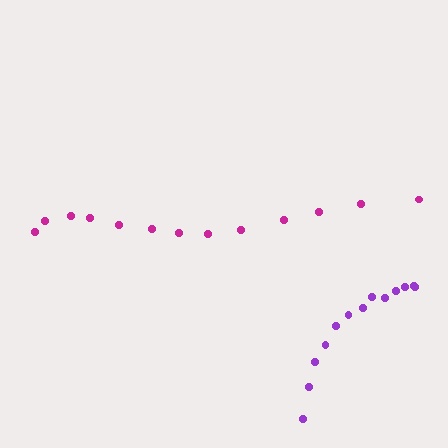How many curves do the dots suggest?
There are 2 distinct paths.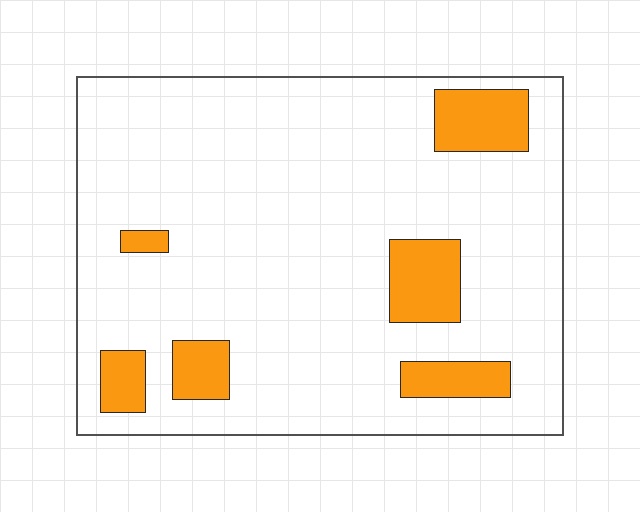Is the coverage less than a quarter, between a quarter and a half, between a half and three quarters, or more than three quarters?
Less than a quarter.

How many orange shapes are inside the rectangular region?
6.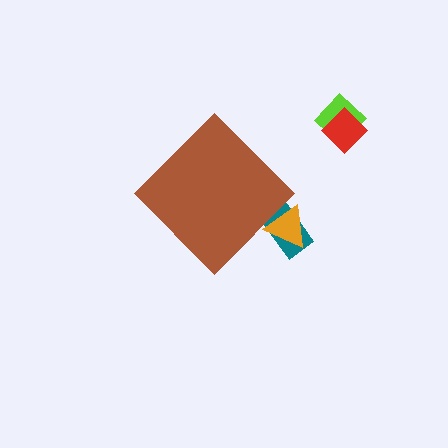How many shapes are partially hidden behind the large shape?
2 shapes are partially hidden.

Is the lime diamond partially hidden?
No, the lime diamond is fully visible.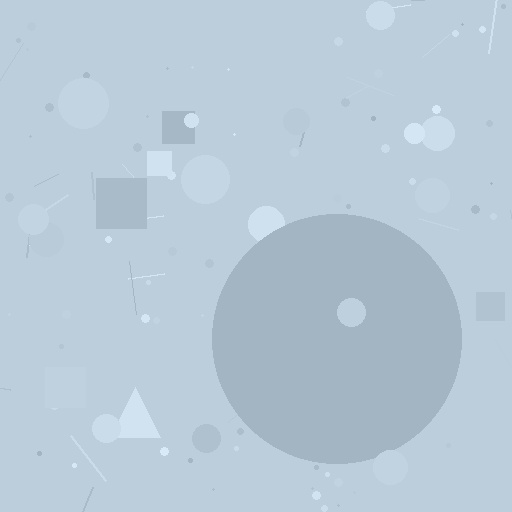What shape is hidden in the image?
A circle is hidden in the image.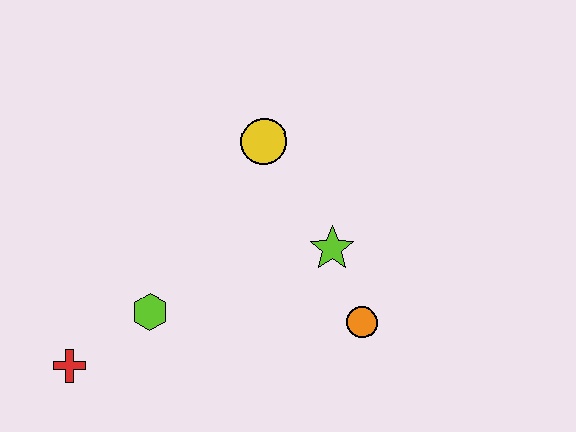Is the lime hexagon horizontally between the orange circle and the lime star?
No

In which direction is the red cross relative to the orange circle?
The red cross is to the left of the orange circle.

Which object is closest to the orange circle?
The lime star is closest to the orange circle.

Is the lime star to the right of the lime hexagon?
Yes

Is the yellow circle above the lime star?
Yes